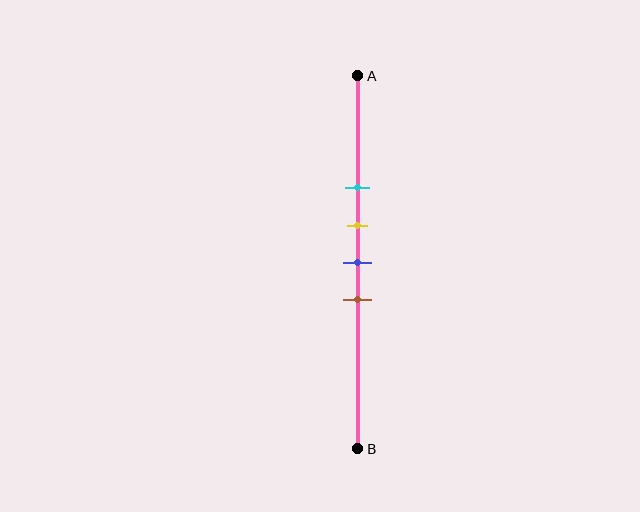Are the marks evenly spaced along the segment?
Yes, the marks are approximately evenly spaced.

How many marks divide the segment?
There are 4 marks dividing the segment.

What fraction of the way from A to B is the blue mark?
The blue mark is approximately 50% (0.5) of the way from A to B.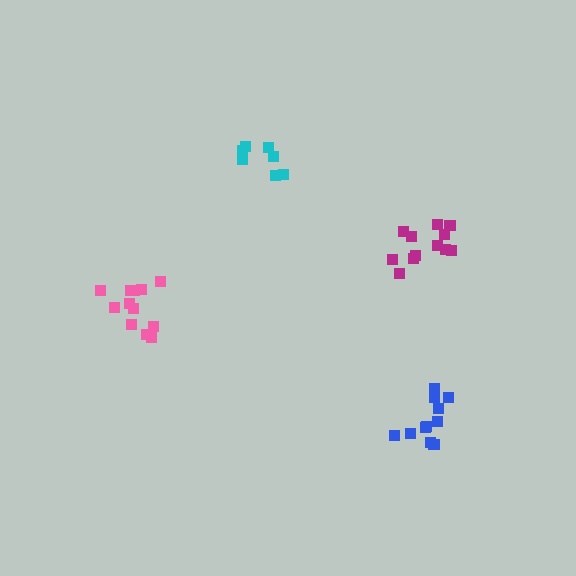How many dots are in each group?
Group 1: 7 dots, Group 2: 12 dots, Group 3: 12 dots, Group 4: 11 dots (42 total).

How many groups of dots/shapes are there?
There are 4 groups.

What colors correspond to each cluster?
The clusters are colored: cyan, pink, magenta, blue.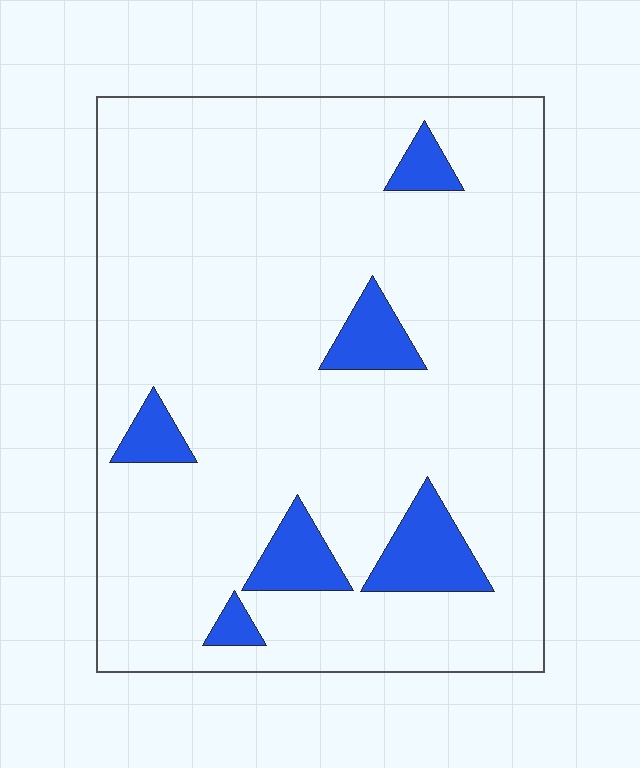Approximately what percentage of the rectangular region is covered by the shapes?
Approximately 10%.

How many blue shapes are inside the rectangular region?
6.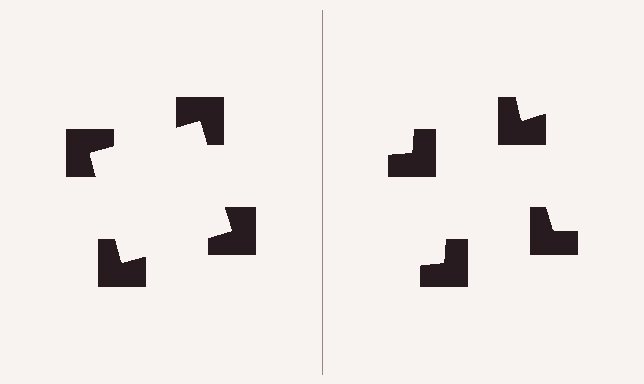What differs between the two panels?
The notched squares are positioned identically on both sides; only the wedge orientations differ. On the left they align to a square; on the right they are misaligned.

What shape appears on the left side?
An illusory square.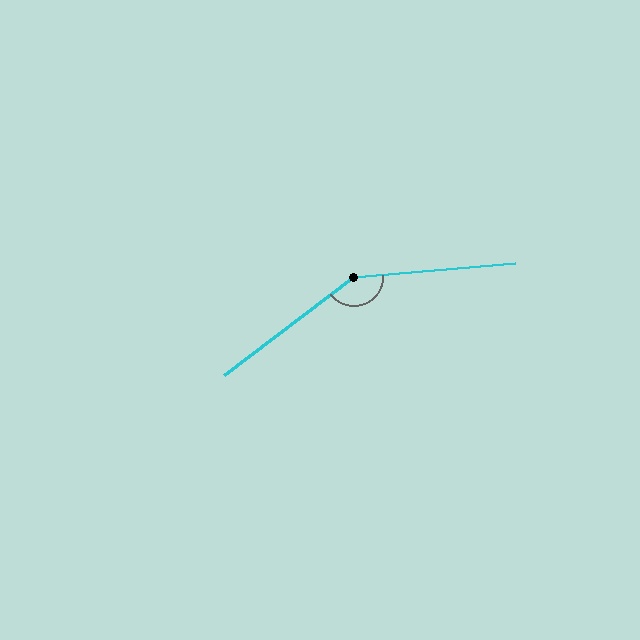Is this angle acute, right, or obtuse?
It is obtuse.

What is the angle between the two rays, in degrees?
Approximately 147 degrees.